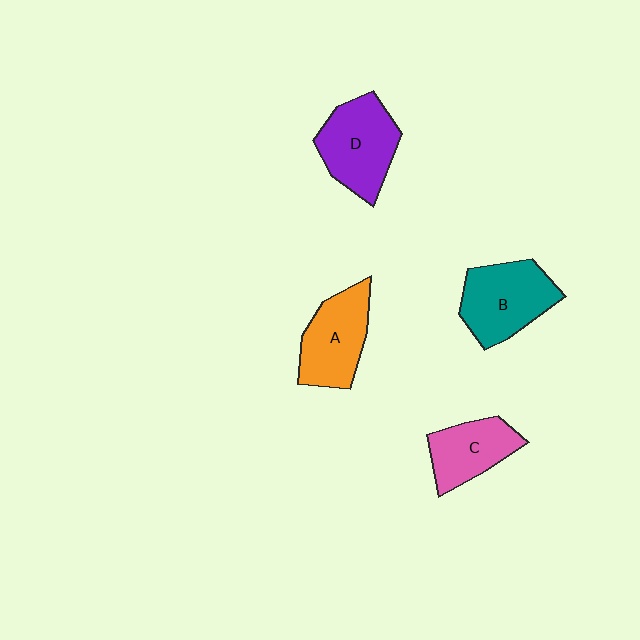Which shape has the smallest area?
Shape C (pink).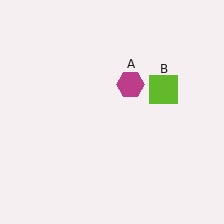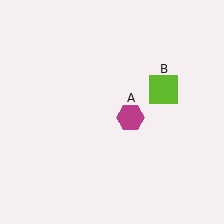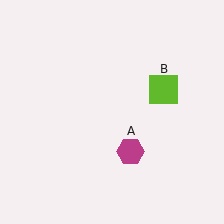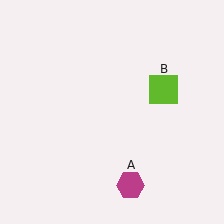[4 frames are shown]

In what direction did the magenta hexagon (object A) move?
The magenta hexagon (object A) moved down.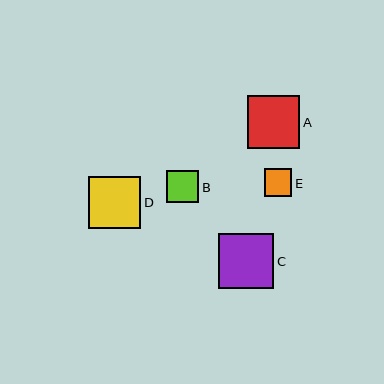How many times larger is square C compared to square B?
Square C is approximately 1.7 times the size of square B.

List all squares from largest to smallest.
From largest to smallest: C, A, D, B, E.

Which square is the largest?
Square C is the largest with a size of approximately 55 pixels.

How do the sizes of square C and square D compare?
Square C and square D are approximately the same size.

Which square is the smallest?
Square E is the smallest with a size of approximately 28 pixels.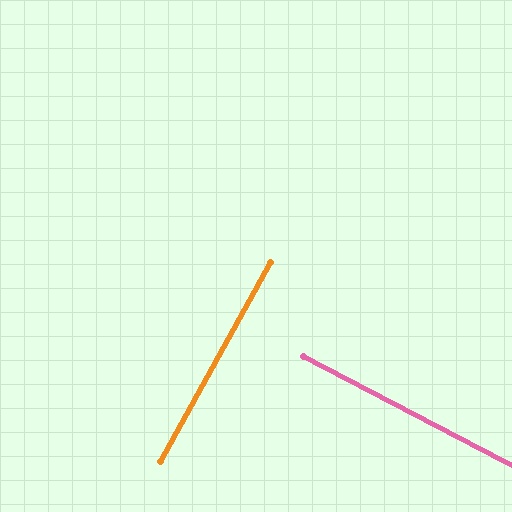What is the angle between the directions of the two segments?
Approximately 89 degrees.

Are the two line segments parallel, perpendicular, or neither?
Perpendicular — they meet at approximately 89°.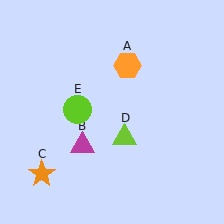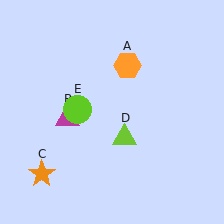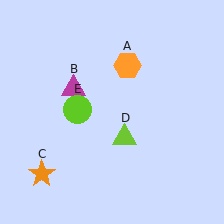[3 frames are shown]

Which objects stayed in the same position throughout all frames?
Orange hexagon (object A) and orange star (object C) and lime triangle (object D) and lime circle (object E) remained stationary.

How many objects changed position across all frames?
1 object changed position: magenta triangle (object B).